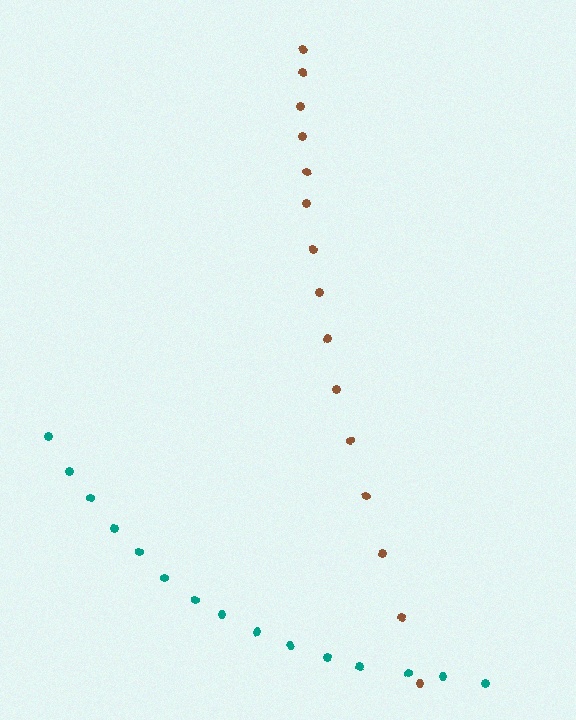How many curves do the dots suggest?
There are 2 distinct paths.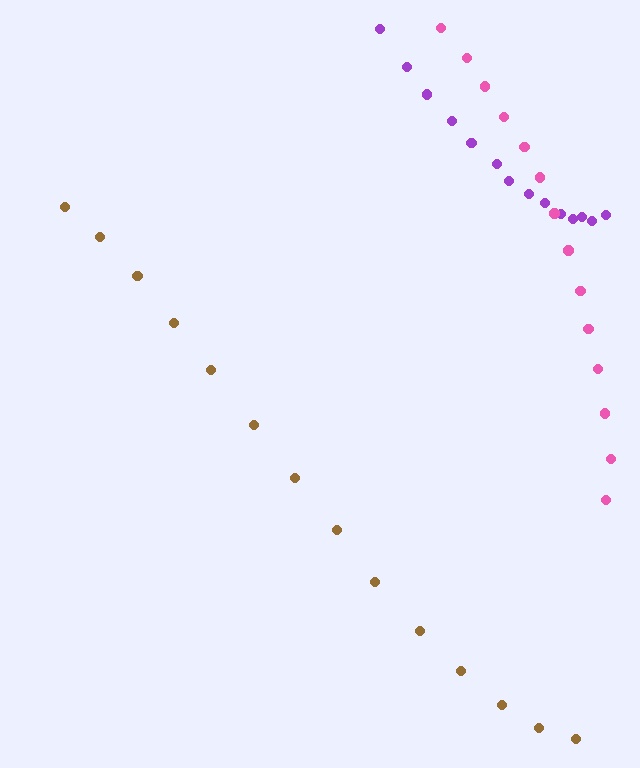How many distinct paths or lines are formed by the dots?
There are 3 distinct paths.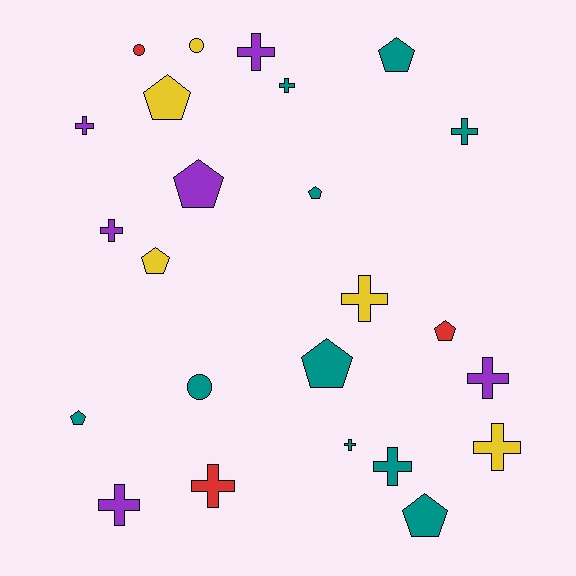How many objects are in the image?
There are 24 objects.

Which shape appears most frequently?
Cross, with 12 objects.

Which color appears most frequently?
Teal, with 10 objects.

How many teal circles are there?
There is 1 teal circle.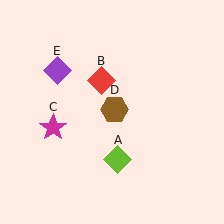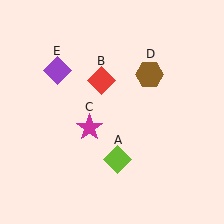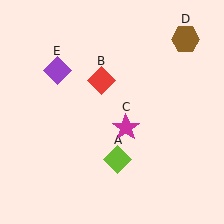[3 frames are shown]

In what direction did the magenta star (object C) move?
The magenta star (object C) moved right.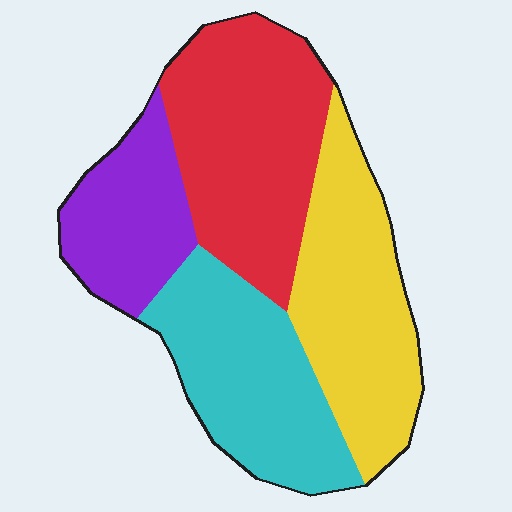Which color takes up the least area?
Purple, at roughly 15%.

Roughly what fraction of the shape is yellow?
Yellow takes up about one quarter (1/4) of the shape.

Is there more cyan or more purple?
Cyan.